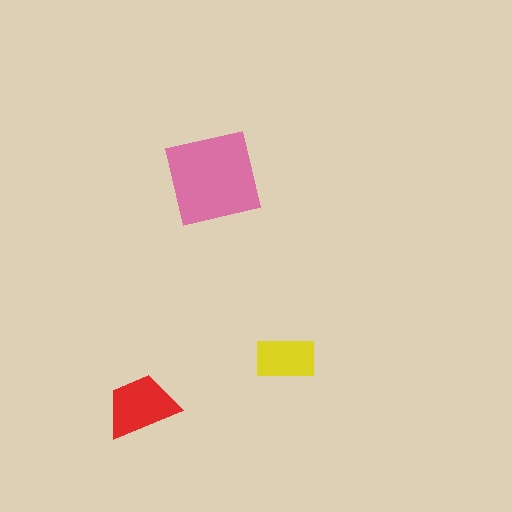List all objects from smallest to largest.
The yellow rectangle, the red trapezoid, the pink square.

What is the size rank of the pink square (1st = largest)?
1st.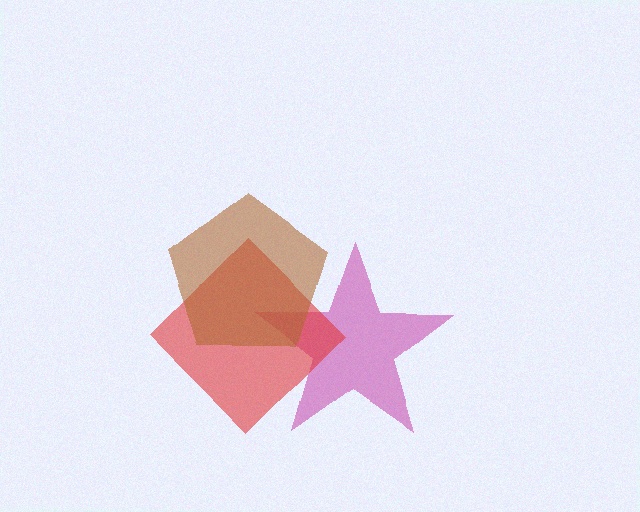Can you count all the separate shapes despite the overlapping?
Yes, there are 3 separate shapes.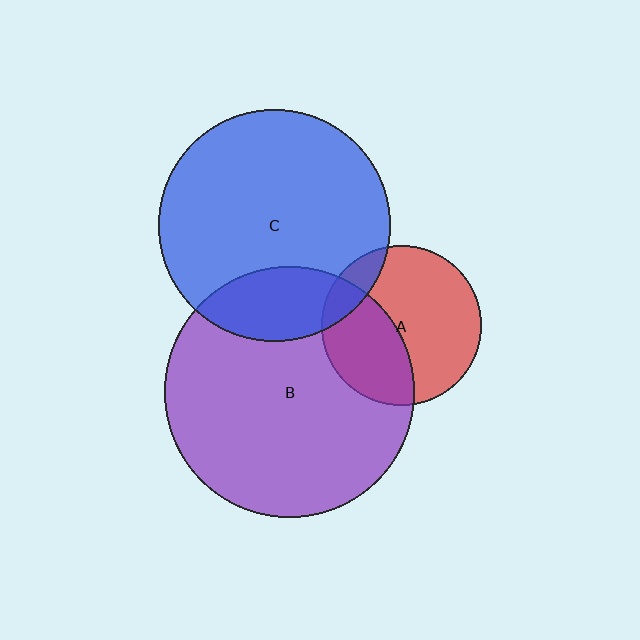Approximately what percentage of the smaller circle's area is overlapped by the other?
Approximately 15%.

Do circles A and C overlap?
Yes.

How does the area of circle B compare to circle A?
Approximately 2.4 times.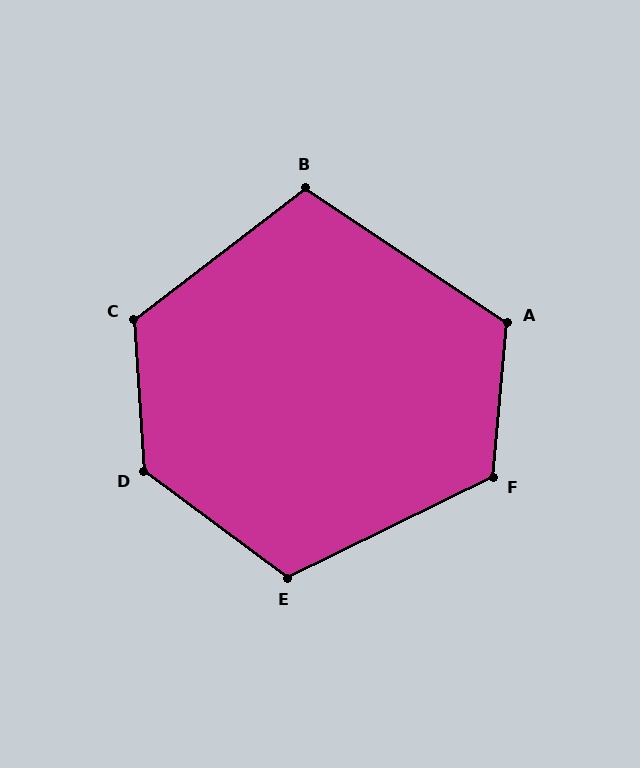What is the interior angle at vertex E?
Approximately 117 degrees (obtuse).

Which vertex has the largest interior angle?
D, at approximately 130 degrees.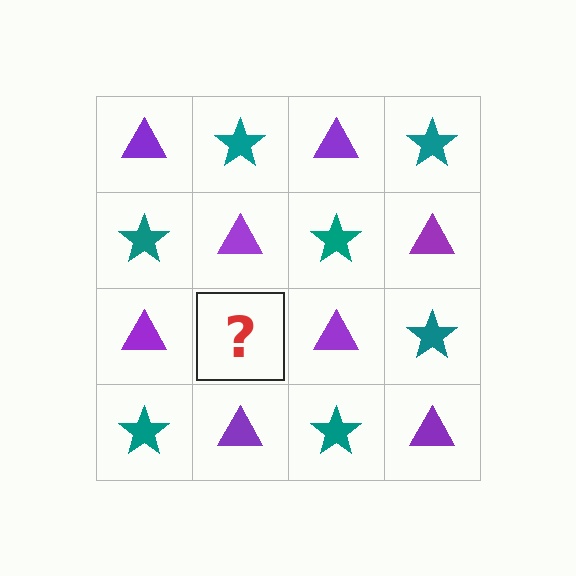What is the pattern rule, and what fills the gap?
The rule is that it alternates purple triangle and teal star in a checkerboard pattern. The gap should be filled with a teal star.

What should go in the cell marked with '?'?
The missing cell should contain a teal star.